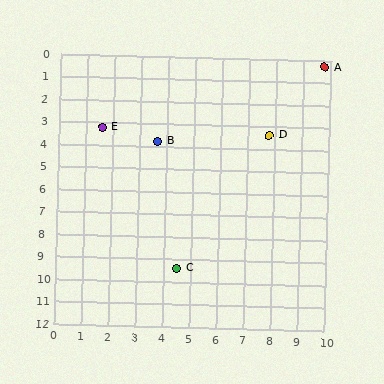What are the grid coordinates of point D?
Point D is at approximately (7.8, 3.4).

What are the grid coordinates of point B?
Point B is at approximately (3.7, 3.8).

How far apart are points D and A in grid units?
Points D and A are about 3.7 grid units apart.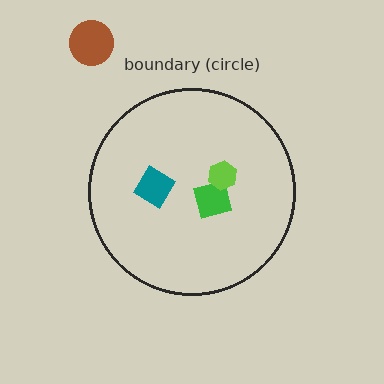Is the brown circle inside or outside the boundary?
Outside.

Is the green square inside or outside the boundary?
Inside.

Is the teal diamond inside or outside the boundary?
Inside.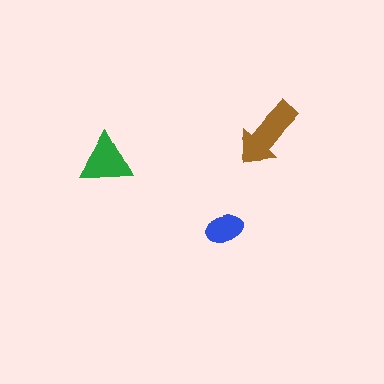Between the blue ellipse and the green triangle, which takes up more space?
The green triangle.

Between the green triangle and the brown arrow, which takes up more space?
The brown arrow.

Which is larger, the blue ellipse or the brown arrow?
The brown arrow.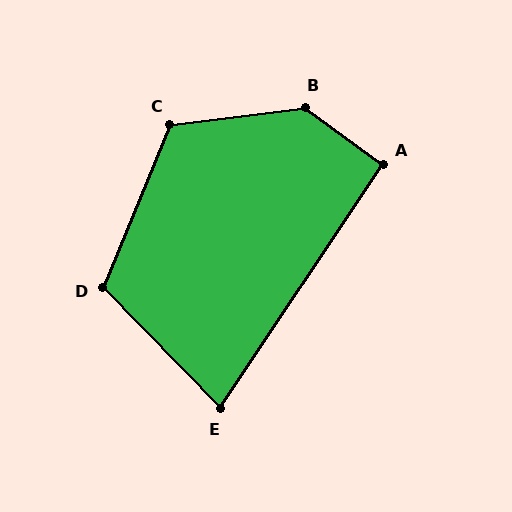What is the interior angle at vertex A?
Approximately 93 degrees (approximately right).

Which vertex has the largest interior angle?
B, at approximately 136 degrees.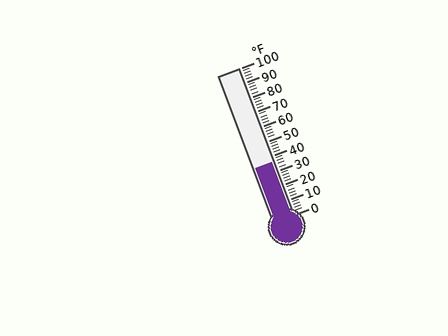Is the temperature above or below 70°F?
The temperature is below 70°F.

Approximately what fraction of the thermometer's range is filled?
The thermometer is filled to approximately 35% of its range.